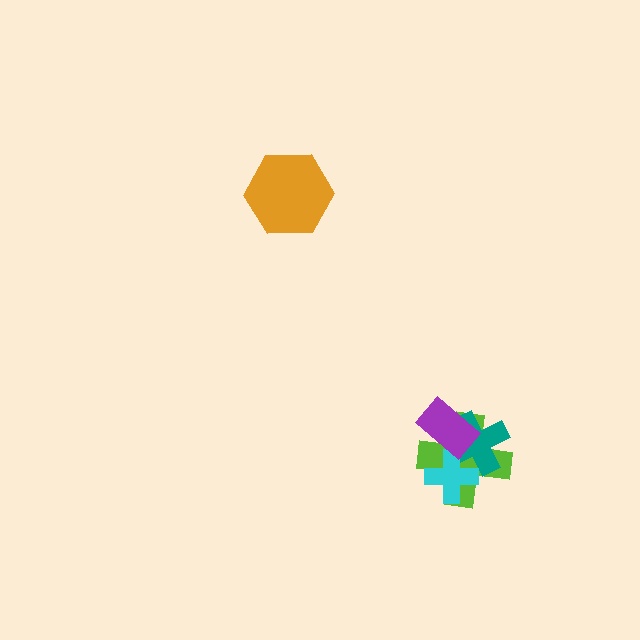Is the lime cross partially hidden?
Yes, it is partially covered by another shape.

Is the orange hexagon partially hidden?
No, no other shape covers it.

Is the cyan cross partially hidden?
Yes, it is partially covered by another shape.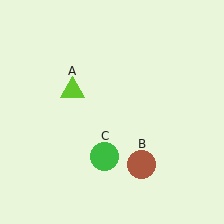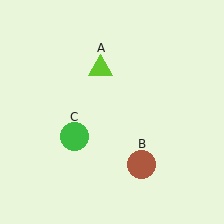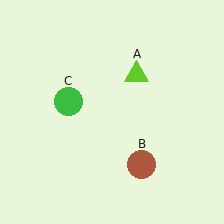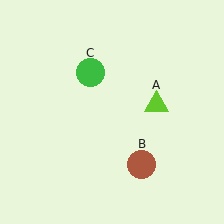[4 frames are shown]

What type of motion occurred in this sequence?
The lime triangle (object A), green circle (object C) rotated clockwise around the center of the scene.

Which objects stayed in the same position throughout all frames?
Brown circle (object B) remained stationary.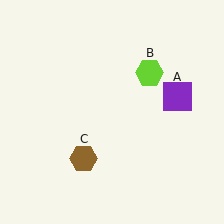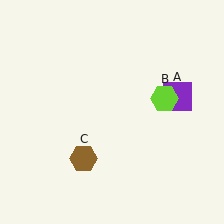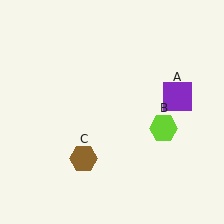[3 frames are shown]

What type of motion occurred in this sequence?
The lime hexagon (object B) rotated clockwise around the center of the scene.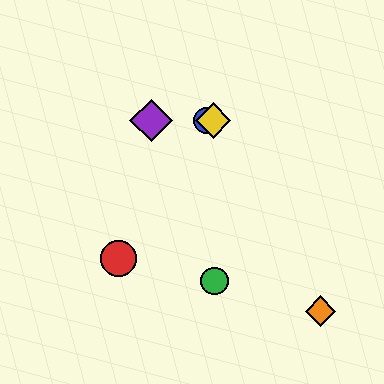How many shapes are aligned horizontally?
3 shapes (the blue circle, the yellow diamond, the purple diamond) are aligned horizontally.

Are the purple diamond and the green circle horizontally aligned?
No, the purple diamond is at y≈120 and the green circle is at y≈281.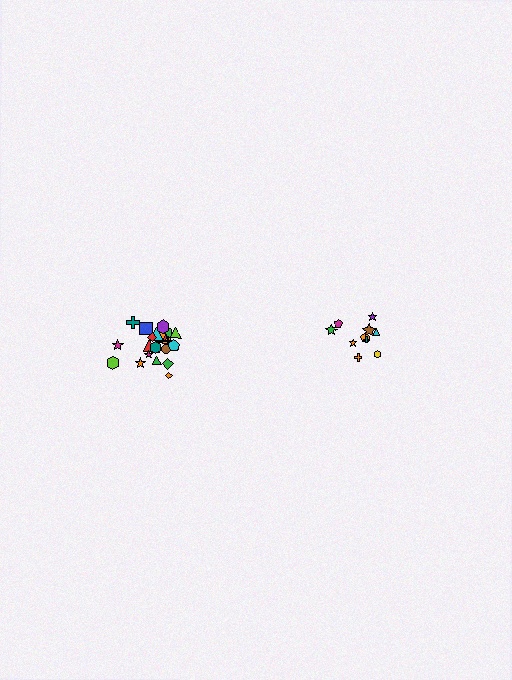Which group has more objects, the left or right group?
The left group.